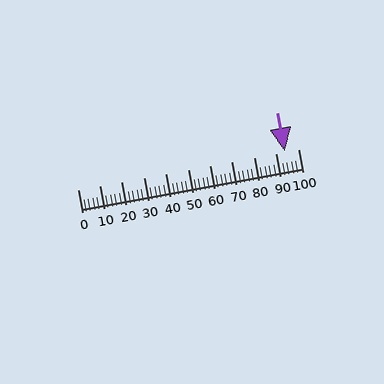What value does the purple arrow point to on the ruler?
The purple arrow points to approximately 94.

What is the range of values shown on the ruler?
The ruler shows values from 0 to 100.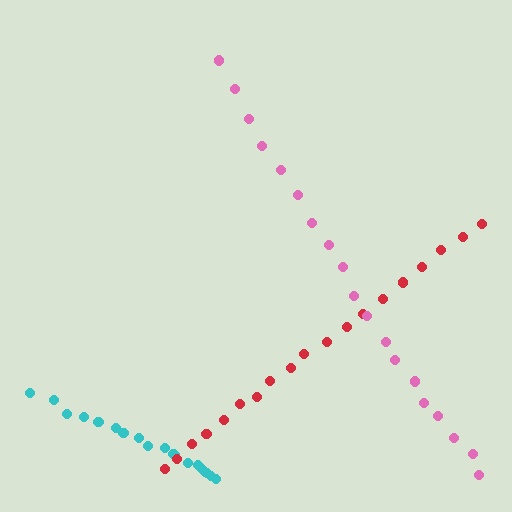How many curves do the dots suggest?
There are 3 distinct paths.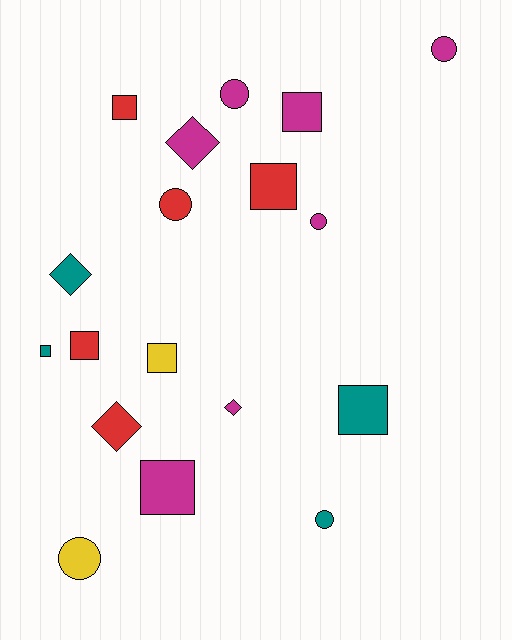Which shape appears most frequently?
Square, with 8 objects.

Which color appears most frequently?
Magenta, with 7 objects.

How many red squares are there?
There are 3 red squares.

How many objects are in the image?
There are 18 objects.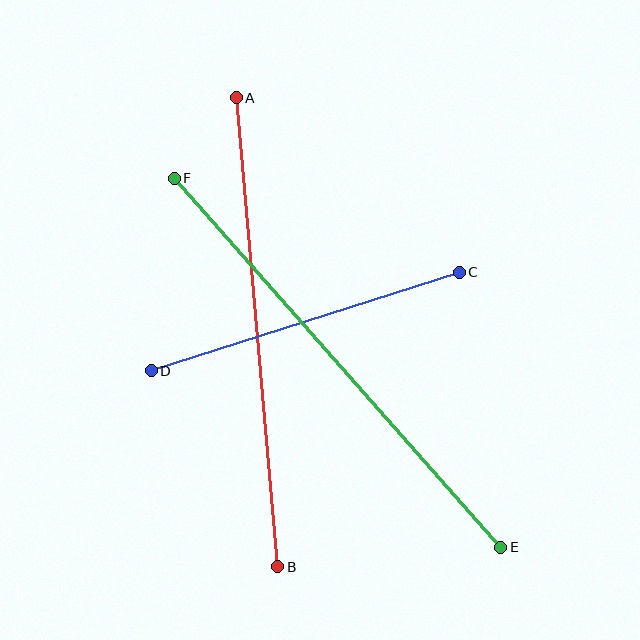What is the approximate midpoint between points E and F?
The midpoint is at approximately (337, 363) pixels.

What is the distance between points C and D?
The distance is approximately 323 pixels.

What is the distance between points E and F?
The distance is approximately 493 pixels.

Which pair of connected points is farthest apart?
Points E and F are farthest apart.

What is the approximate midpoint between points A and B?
The midpoint is at approximately (257, 332) pixels.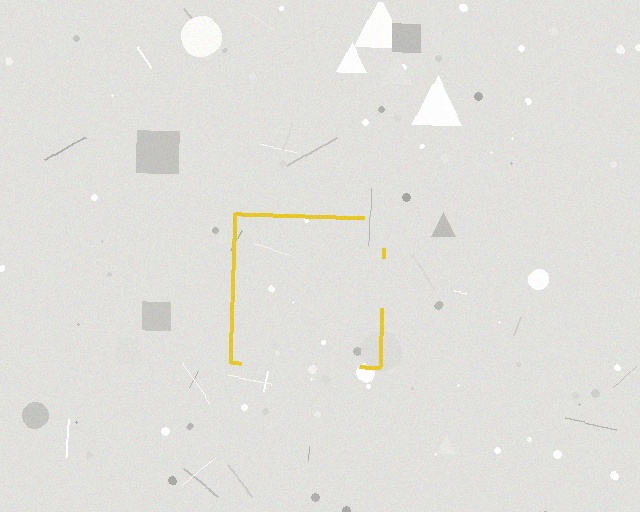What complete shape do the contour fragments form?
The contour fragments form a square.